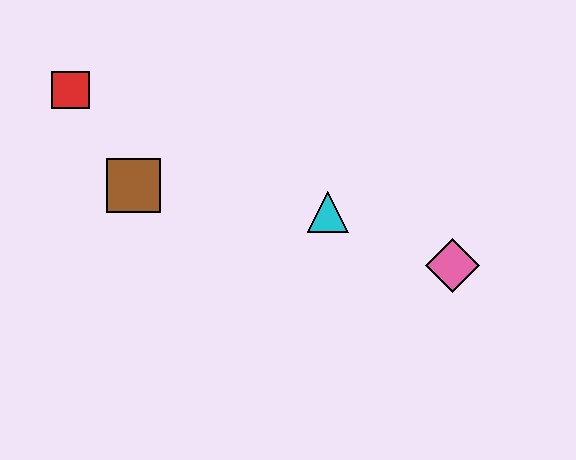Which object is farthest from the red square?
The pink diamond is farthest from the red square.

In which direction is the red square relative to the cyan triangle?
The red square is to the left of the cyan triangle.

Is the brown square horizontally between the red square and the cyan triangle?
Yes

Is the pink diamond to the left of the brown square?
No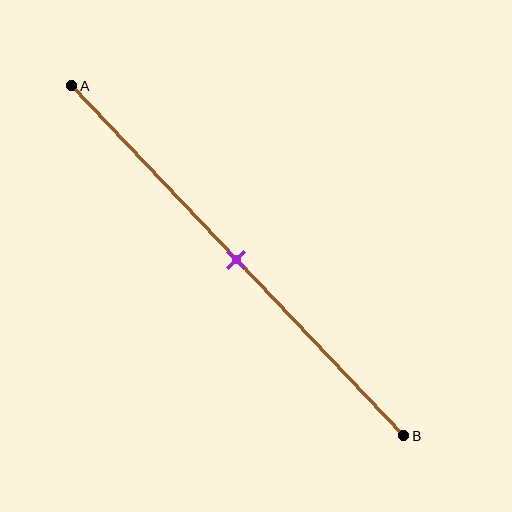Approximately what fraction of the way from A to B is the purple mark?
The purple mark is approximately 50% of the way from A to B.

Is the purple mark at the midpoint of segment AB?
Yes, the mark is approximately at the midpoint.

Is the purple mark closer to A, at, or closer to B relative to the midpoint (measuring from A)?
The purple mark is approximately at the midpoint of segment AB.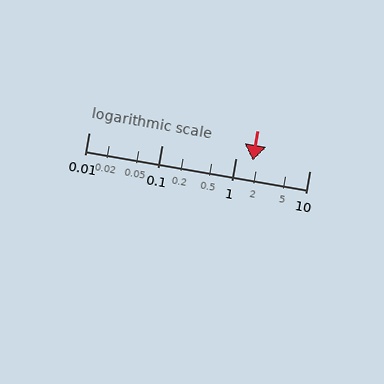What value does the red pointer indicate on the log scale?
The pointer indicates approximately 1.7.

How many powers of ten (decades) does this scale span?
The scale spans 3 decades, from 0.01 to 10.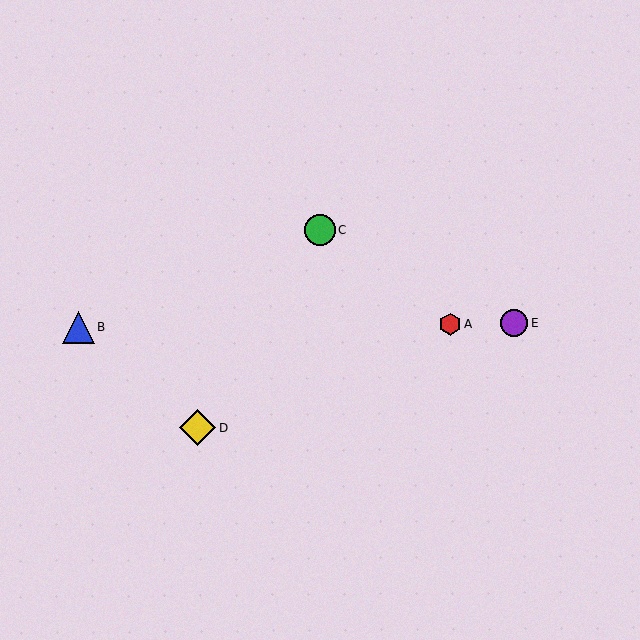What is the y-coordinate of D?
Object D is at y≈428.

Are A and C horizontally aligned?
No, A is at y≈324 and C is at y≈230.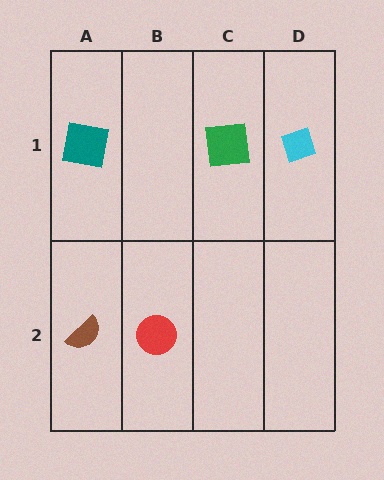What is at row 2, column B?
A red circle.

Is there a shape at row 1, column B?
No, that cell is empty.